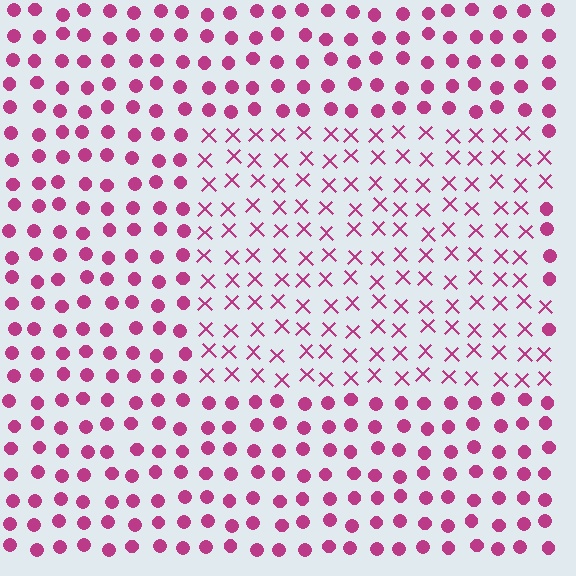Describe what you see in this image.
The image is filled with small magenta elements arranged in a uniform grid. A rectangle-shaped region contains X marks, while the surrounding area contains circles. The boundary is defined purely by the change in element shape.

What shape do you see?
I see a rectangle.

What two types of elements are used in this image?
The image uses X marks inside the rectangle region and circles outside it.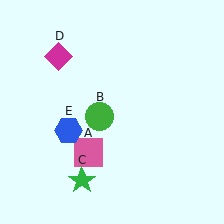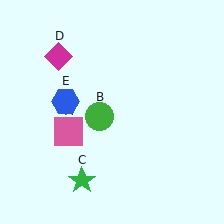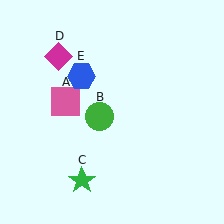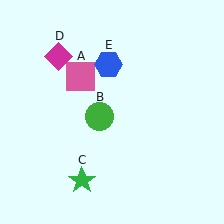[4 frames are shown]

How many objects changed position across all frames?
2 objects changed position: pink square (object A), blue hexagon (object E).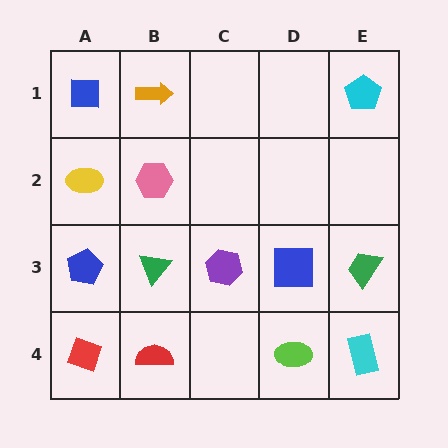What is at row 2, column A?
A yellow ellipse.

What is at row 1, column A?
A blue square.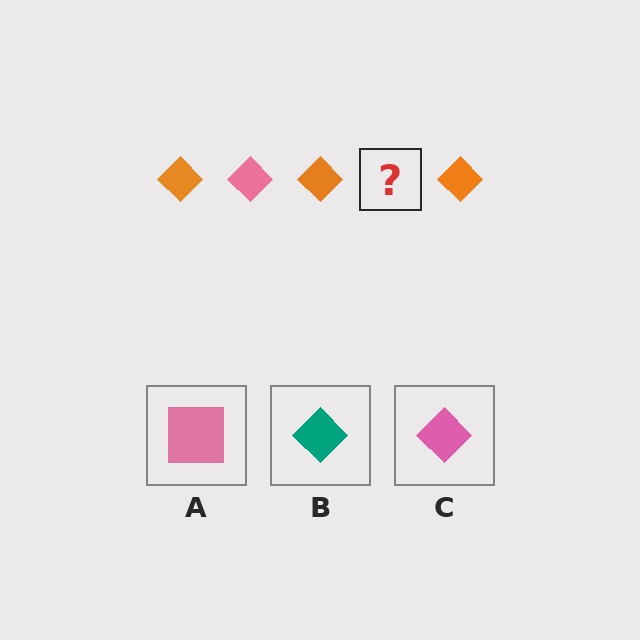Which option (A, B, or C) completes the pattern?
C.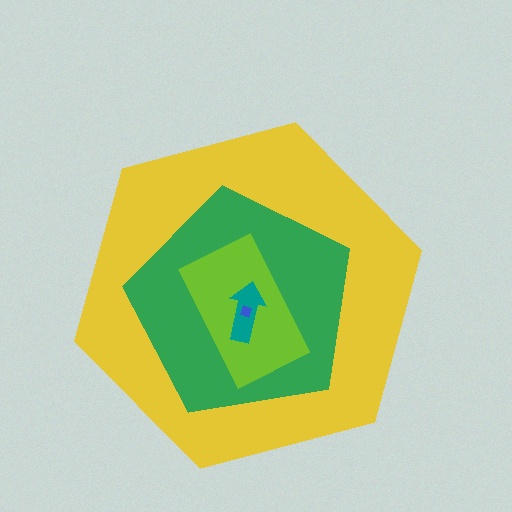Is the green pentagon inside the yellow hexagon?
Yes.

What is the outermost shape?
The yellow hexagon.